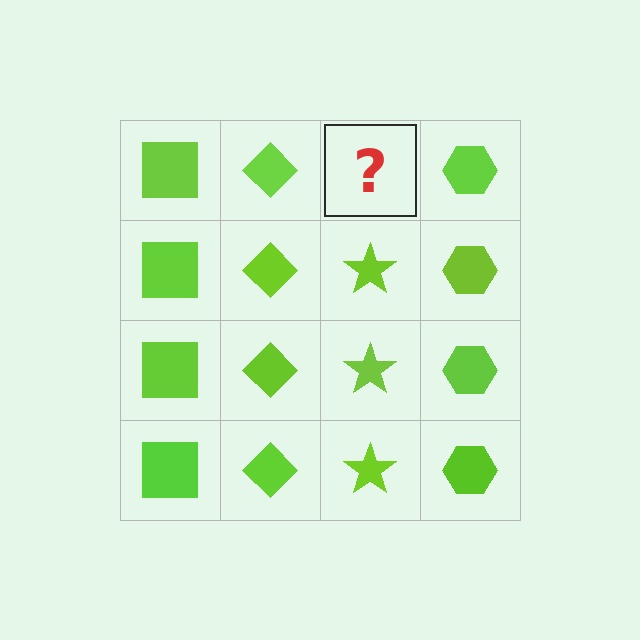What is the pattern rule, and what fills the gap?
The rule is that each column has a consistent shape. The gap should be filled with a lime star.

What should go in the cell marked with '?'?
The missing cell should contain a lime star.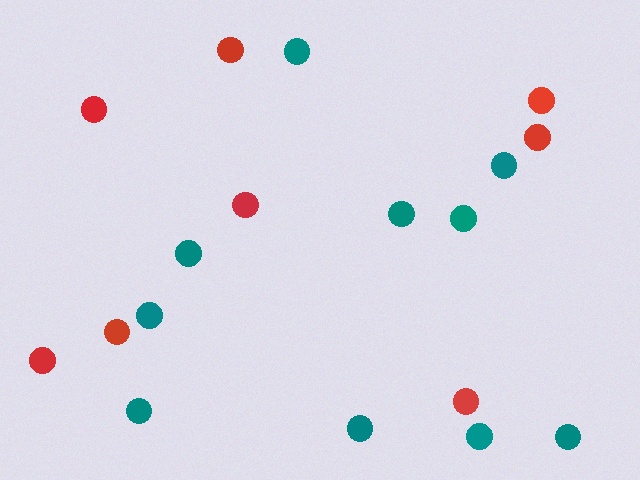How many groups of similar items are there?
There are 2 groups: one group of teal circles (10) and one group of red circles (8).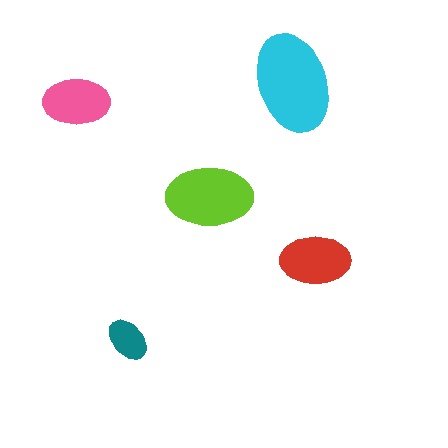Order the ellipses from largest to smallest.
the cyan one, the lime one, the red one, the pink one, the teal one.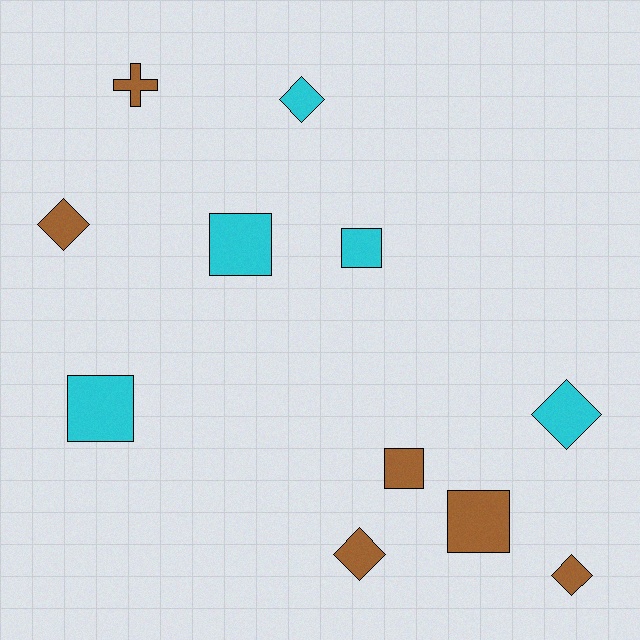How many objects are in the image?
There are 11 objects.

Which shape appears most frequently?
Square, with 5 objects.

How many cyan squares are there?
There are 3 cyan squares.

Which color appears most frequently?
Brown, with 6 objects.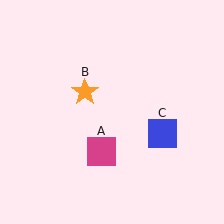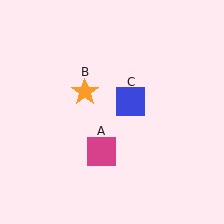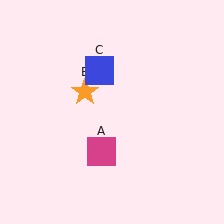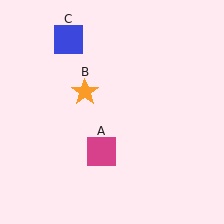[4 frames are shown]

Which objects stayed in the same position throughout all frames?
Magenta square (object A) and orange star (object B) remained stationary.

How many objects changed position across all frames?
1 object changed position: blue square (object C).